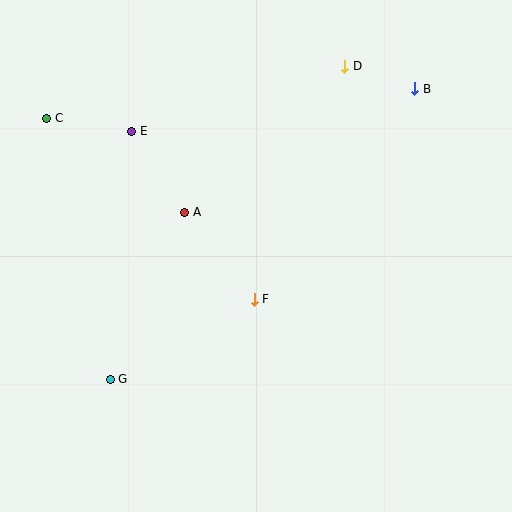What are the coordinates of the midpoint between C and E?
The midpoint between C and E is at (89, 125).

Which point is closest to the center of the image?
Point F at (254, 299) is closest to the center.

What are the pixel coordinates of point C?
Point C is at (47, 118).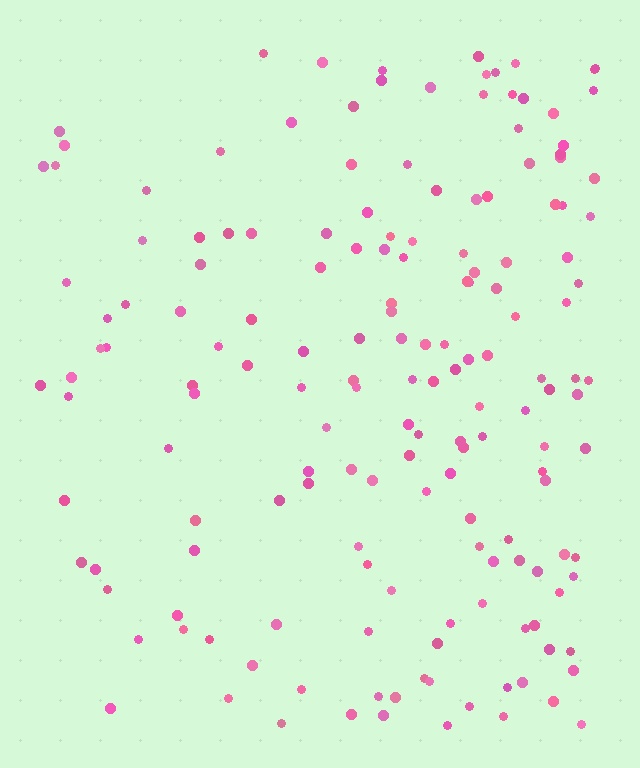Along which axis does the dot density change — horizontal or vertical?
Horizontal.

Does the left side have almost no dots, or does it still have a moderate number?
Still a moderate number, just noticeably fewer than the right.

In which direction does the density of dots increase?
From left to right, with the right side densest.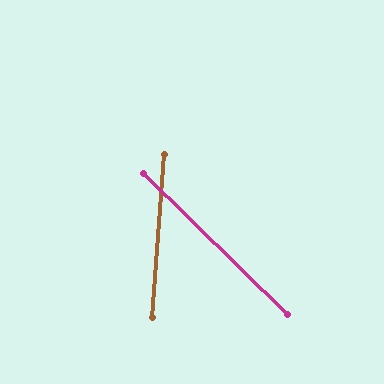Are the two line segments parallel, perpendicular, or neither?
Neither parallel nor perpendicular — they differ by about 50°.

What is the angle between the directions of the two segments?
Approximately 50 degrees.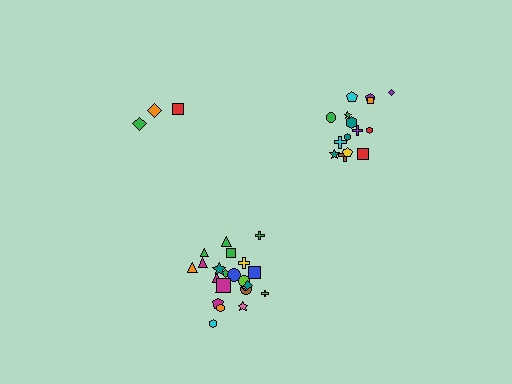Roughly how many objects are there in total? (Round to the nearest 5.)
Roughly 45 objects in total.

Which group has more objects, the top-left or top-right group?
The top-right group.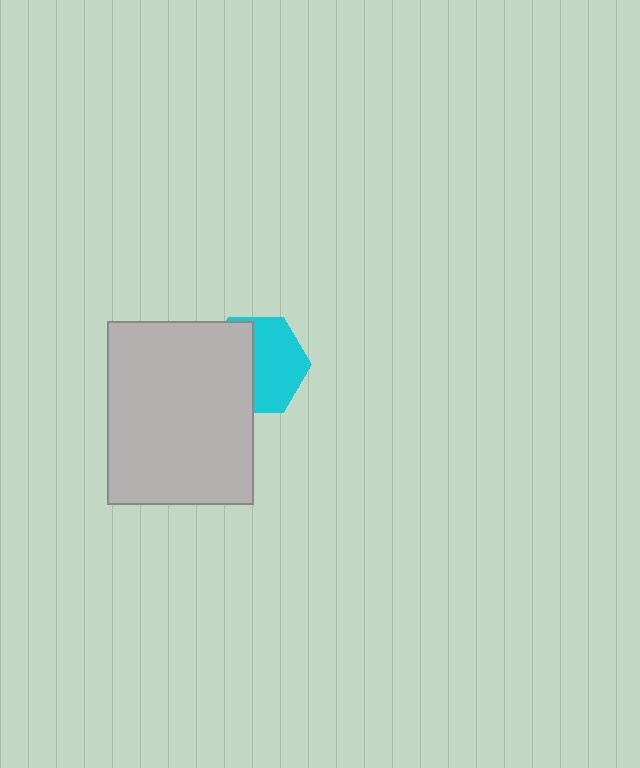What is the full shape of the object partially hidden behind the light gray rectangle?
The partially hidden object is a cyan hexagon.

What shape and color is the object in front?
The object in front is a light gray rectangle.